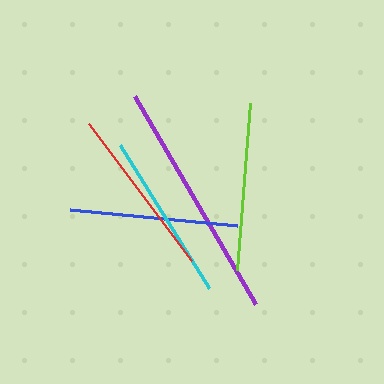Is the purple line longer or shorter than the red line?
The purple line is longer than the red line.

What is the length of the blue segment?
The blue segment is approximately 168 pixels long.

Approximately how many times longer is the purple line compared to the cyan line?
The purple line is approximately 1.4 times the length of the cyan line.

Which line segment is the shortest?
The blue line is the shortest at approximately 168 pixels.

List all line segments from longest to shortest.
From longest to shortest: purple, red, cyan, lime, blue.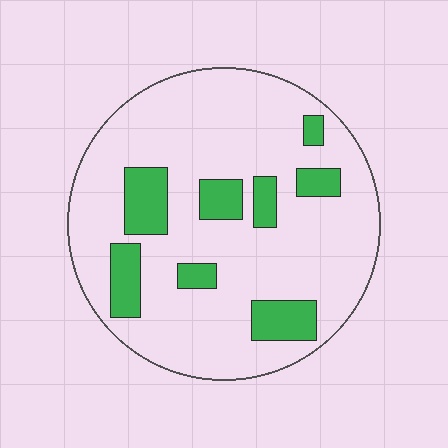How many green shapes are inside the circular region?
8.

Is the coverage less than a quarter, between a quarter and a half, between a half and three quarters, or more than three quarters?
Less than a quarter.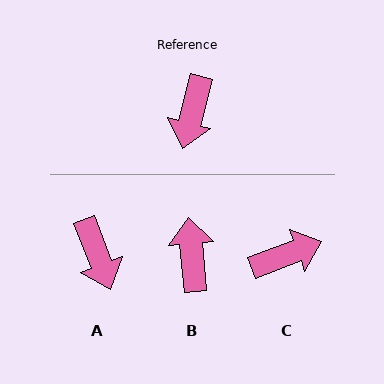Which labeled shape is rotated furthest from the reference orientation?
B, about 160 degrees away.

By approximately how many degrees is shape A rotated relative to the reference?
Approximately 36 degrees counter-clockwise.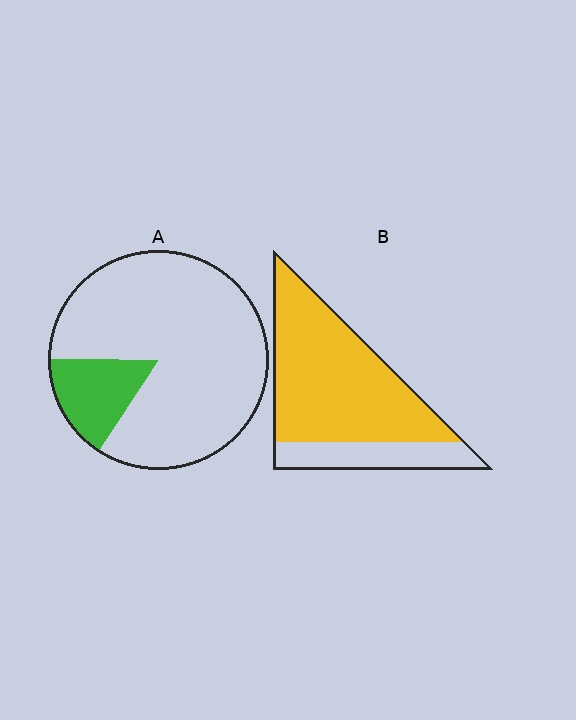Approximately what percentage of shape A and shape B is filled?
A is approximately 15% and B is approximately 75%.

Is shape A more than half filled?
No.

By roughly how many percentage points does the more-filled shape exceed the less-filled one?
By roughly 60 percentage points (B over A).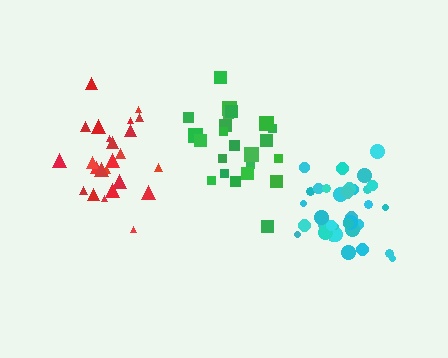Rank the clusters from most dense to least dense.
cyan, green, red.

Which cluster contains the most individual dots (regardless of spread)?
Cyan (35).